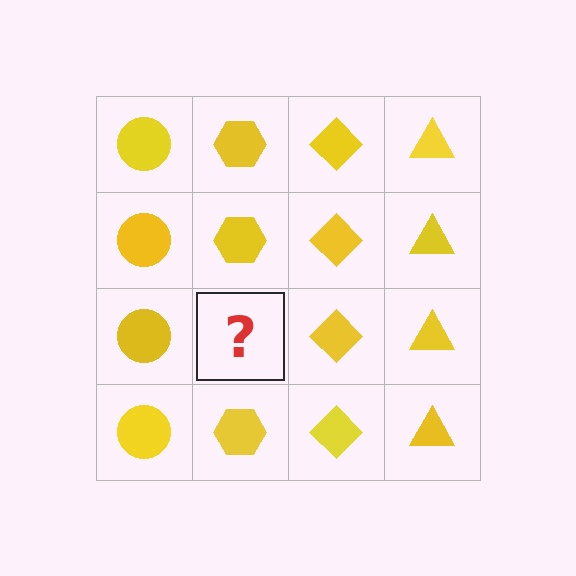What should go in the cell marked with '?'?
The missing cell should contain a yellow hexagon.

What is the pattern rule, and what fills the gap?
The rule is that each column has a consistent shape. The gap should be filled with a yellow hexagon.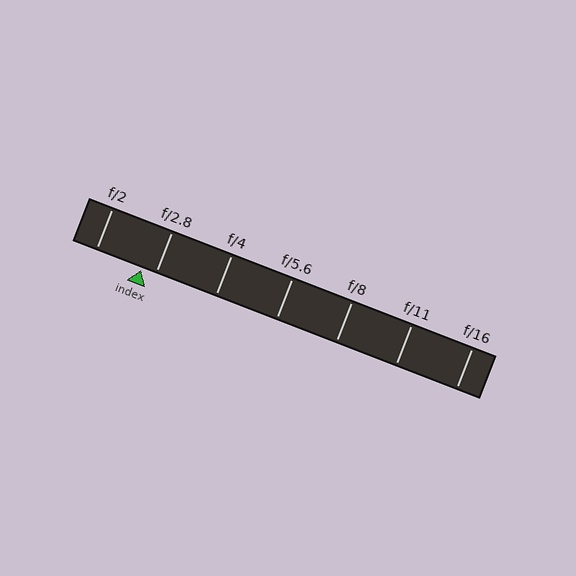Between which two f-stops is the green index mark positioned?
The index mark is between f/2 and f/2.8.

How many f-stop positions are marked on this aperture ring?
There are 7 f-stop positions marked.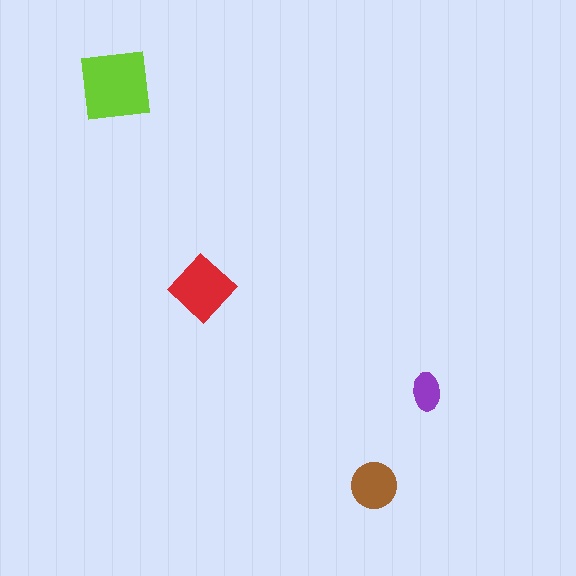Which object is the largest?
The lime square.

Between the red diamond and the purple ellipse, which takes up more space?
The red diamond.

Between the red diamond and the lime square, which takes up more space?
The lime square.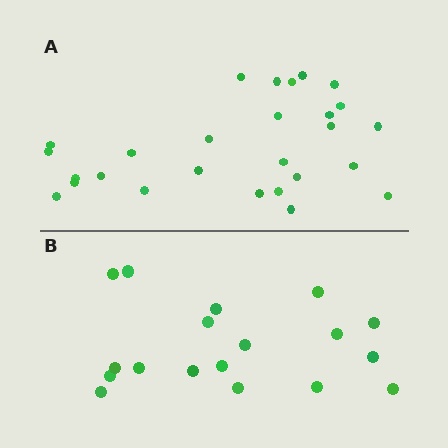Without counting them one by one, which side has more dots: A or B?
Region A (the top region) has more dots.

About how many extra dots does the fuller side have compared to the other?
Region A has roughly 8 or so more dots than region B.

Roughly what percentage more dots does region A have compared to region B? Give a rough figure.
About 50% more.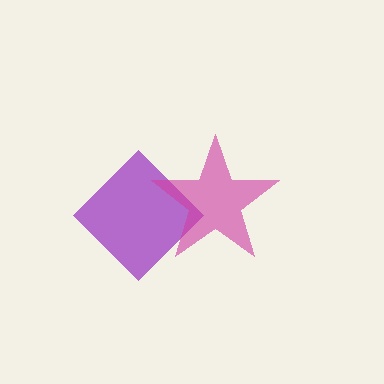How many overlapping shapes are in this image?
There are 2 overlapping shapes in the image.